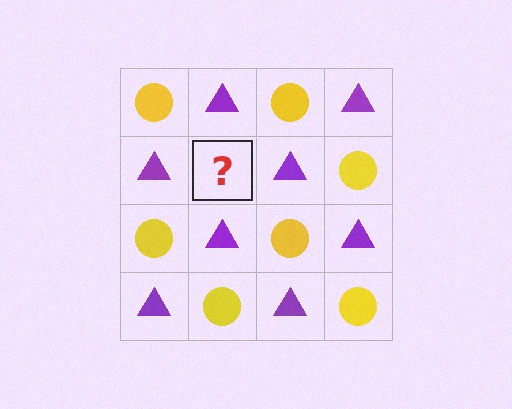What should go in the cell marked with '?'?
The missing cell should contain a yellow circle.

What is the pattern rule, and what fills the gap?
The rule is that it alternates yellow circle and purple triangle in a checkerboard pattern. The gap should be filled with a yellow circle.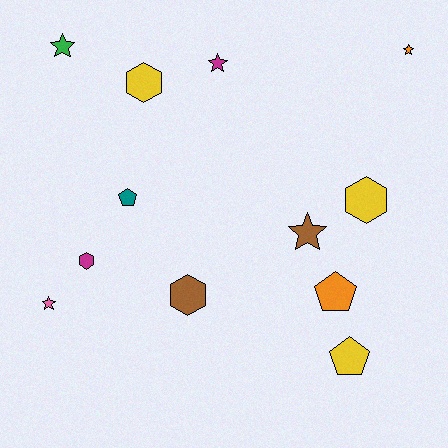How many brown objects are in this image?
There are 2 brown objects.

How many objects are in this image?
There are 12 objects.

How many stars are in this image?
There are 5 stars.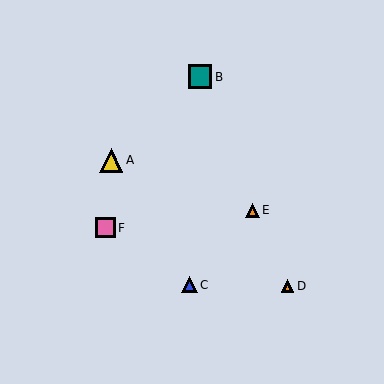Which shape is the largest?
The teal square (labeled B) is the largest.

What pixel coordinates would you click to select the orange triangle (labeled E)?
Click at (252, 210) to select the orange triangle E.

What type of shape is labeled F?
Shape F is a pink square.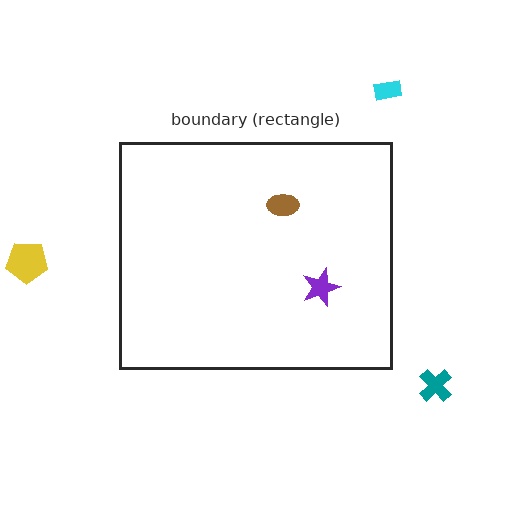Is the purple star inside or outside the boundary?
Inside.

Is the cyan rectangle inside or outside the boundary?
Outside.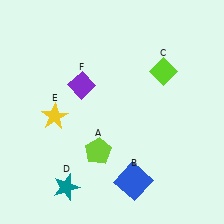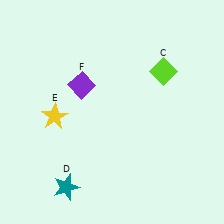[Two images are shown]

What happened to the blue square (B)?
The blue square (B) was removed in Image 2. It was in the bottom-right area of Image 1.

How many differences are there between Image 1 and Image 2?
There are 2 differences between the two images.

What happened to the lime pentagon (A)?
The lime pentagon (A) was removed in Image 2. It was in the bottom-left area of Image 1.